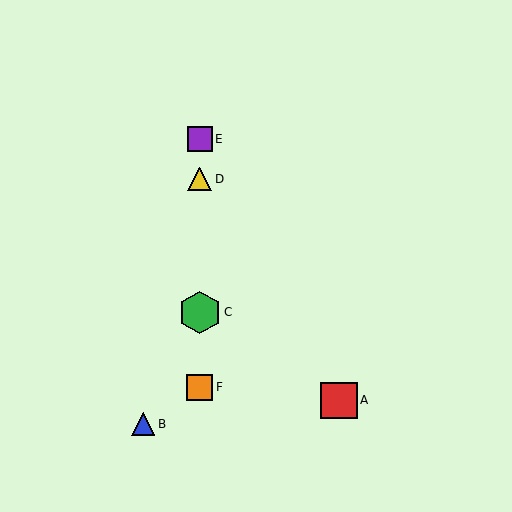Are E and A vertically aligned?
No, E is at x≈200 and A is at x≈339.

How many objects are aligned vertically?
4 objects (C, D, E, F) are aligned vertically.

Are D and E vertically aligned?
Yes, both are at x≈200.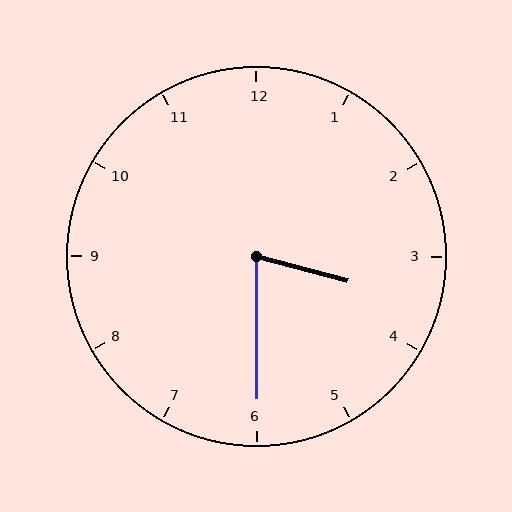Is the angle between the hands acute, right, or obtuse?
It is acute.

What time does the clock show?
3:30.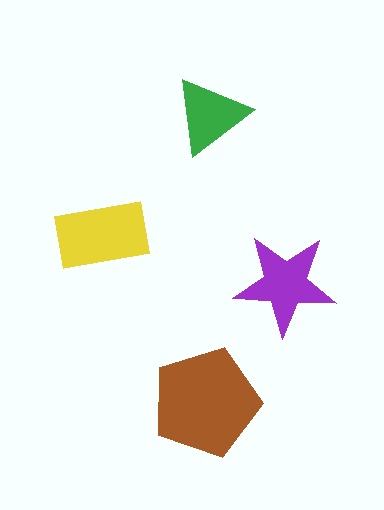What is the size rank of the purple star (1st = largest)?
3rd.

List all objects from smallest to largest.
The green triangle, the purple star, the yellow rectangle, the brown pentagon.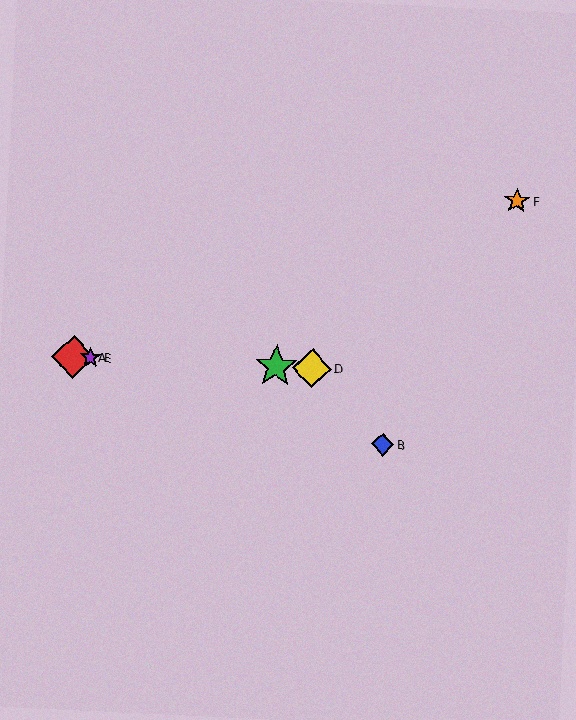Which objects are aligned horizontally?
Objects A, C, D, E are aligned horizontally.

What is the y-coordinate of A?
Object A is at y≈357.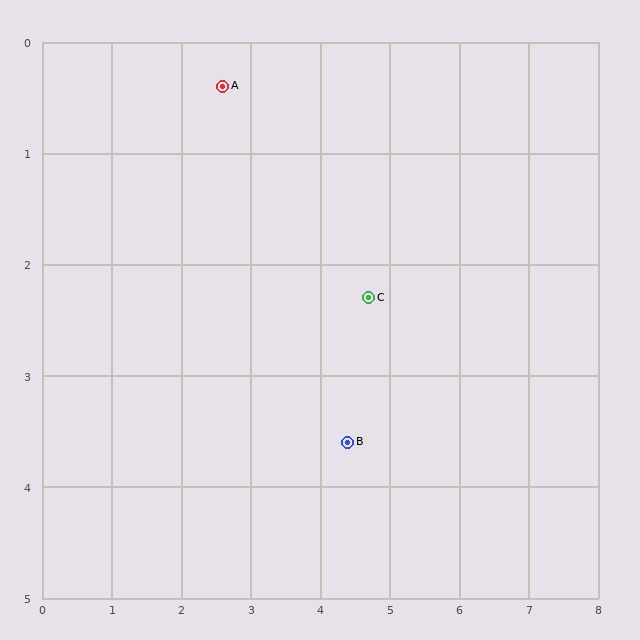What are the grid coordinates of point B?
Point B is at approximately (4.4, 3.6).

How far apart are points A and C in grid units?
Points A and C are about 2.8 grid units apart.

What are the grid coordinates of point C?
Point C is at approximately (4.7, 2.3).